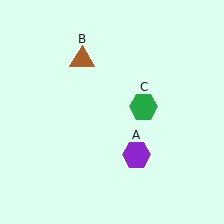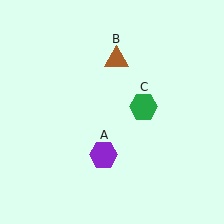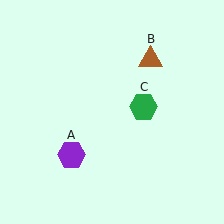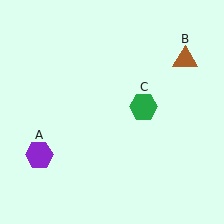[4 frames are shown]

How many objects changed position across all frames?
2 objects changed position: purple hexagon (object A), brown triangle (object B).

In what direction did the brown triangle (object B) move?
The brown triangle (object B) moved right.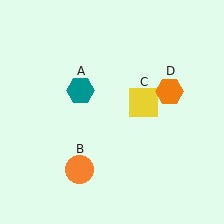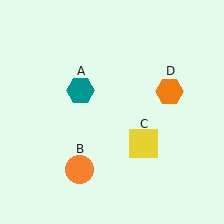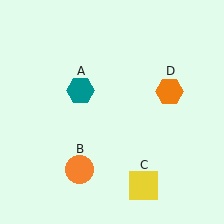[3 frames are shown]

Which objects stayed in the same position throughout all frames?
Teal hexagon (object A) and orange circle (object B) and orange hexagon (object D) remained stationary.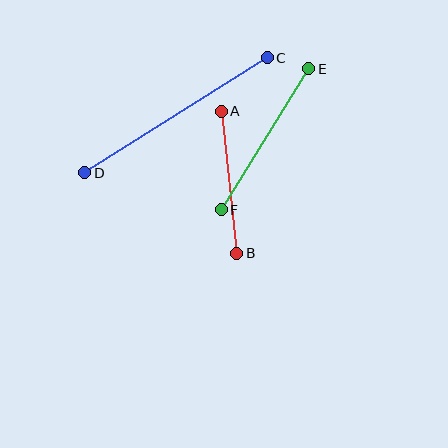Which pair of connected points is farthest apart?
Points C and D are farthest apart.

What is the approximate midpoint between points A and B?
The midpoint is at approximately (229, 182) pixels.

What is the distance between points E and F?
The distance is approximately 166 pixels.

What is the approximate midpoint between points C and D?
The midpoint is at approximately (176, 115) pixels.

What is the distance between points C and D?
The distance is approximately 216 pixels.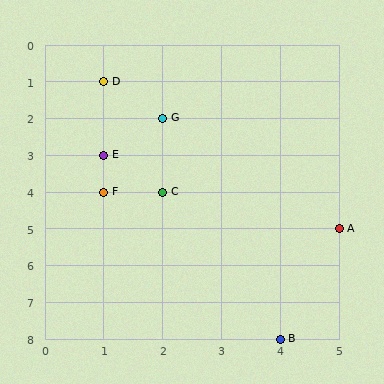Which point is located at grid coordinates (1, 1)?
Point D is at (1, 1).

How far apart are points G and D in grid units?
Points G and D are 1 column and 1 row apart (about 1.4 grid units diagonally).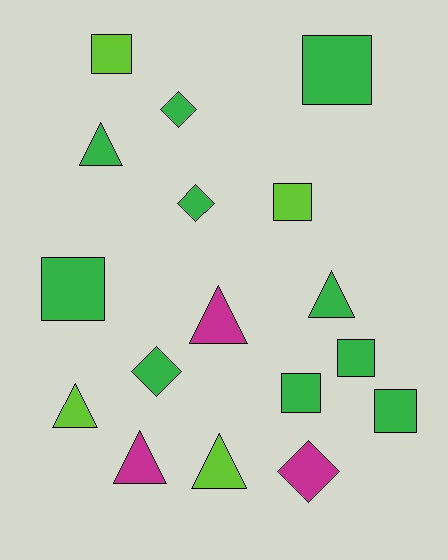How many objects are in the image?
There are 17 objects.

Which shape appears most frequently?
Square, with 7 objects.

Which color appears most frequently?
Green, with 10 objects.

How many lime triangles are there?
There are 2 lime triangles.